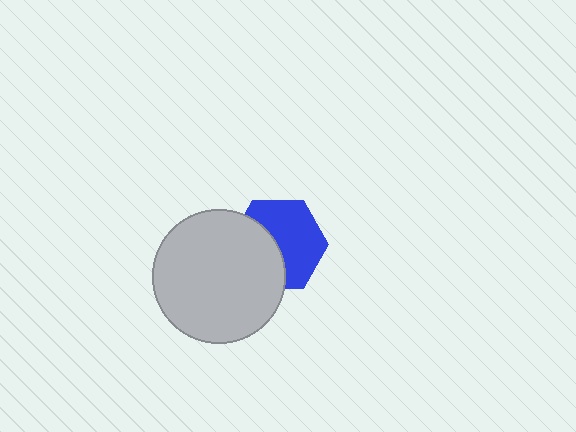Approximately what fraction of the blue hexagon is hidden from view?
Roughly 42% of the blue hexagon is hidden behind the light gray circle.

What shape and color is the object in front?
The object in front is a light gray circle.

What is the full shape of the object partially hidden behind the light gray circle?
The partially hidden object is a blue hexagon.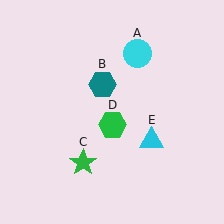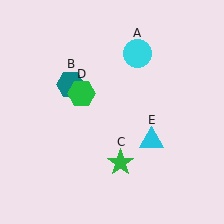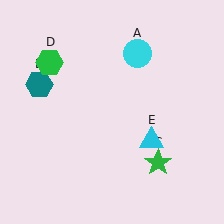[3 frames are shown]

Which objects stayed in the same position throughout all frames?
Cyan circle (object A) and cyan triangle (object E) remained stationary.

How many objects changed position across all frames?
3 objects changed position: teal hexagon (object B), green star (object C), green hexagon (object D).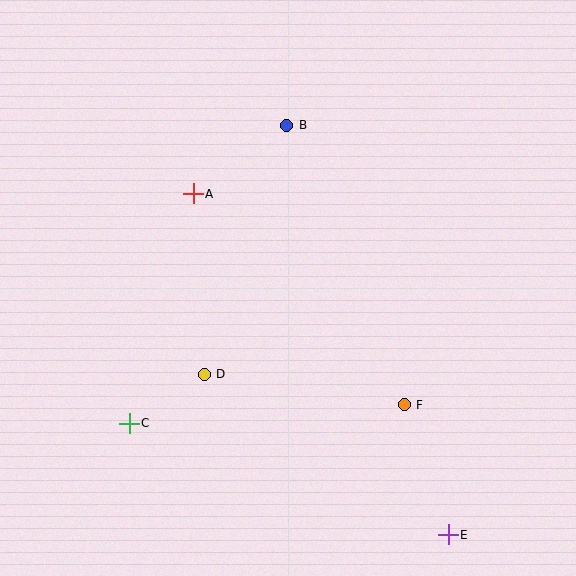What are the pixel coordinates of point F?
Point F is at (404, 405).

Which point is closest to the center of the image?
Point D at (204, 374) is closest to the center.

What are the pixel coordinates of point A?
Point A is at (193, 194).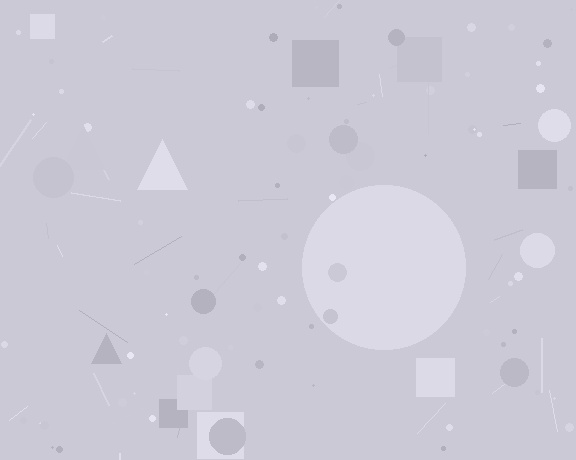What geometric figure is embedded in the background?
A circle is embedded in the background.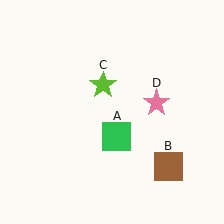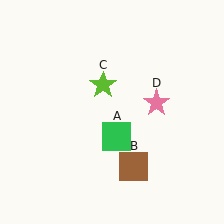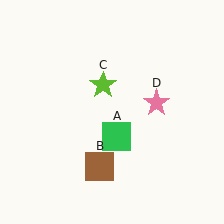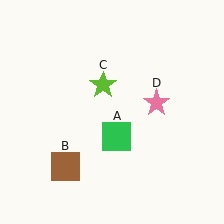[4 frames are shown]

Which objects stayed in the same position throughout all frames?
Green square (object A) and lime star (object C) and pink star (object D) remained stationary.